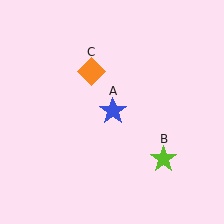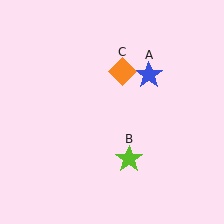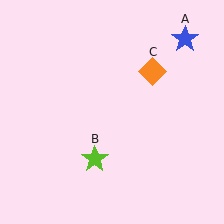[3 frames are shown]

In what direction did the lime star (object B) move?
The lime star (object B) moved left.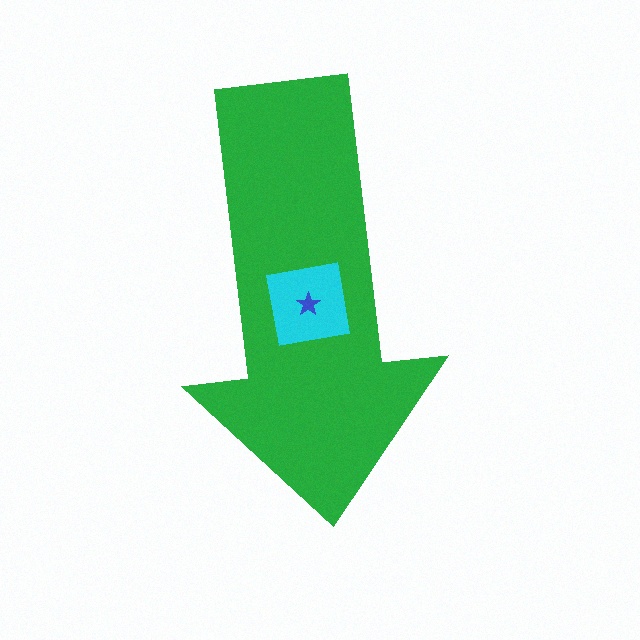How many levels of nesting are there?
3.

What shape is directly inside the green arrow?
The cyan square.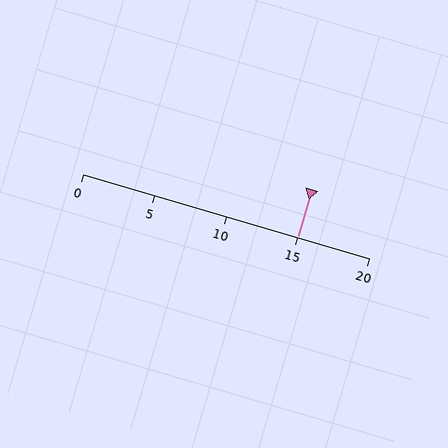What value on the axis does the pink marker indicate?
The marker indicates approximately 15.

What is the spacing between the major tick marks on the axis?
The major ticks are spaced 5 apart.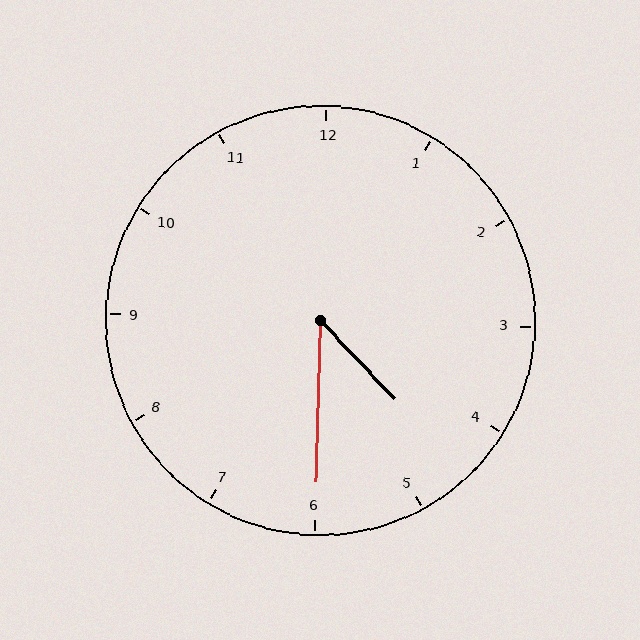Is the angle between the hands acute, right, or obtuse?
It is acute.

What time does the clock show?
4:30.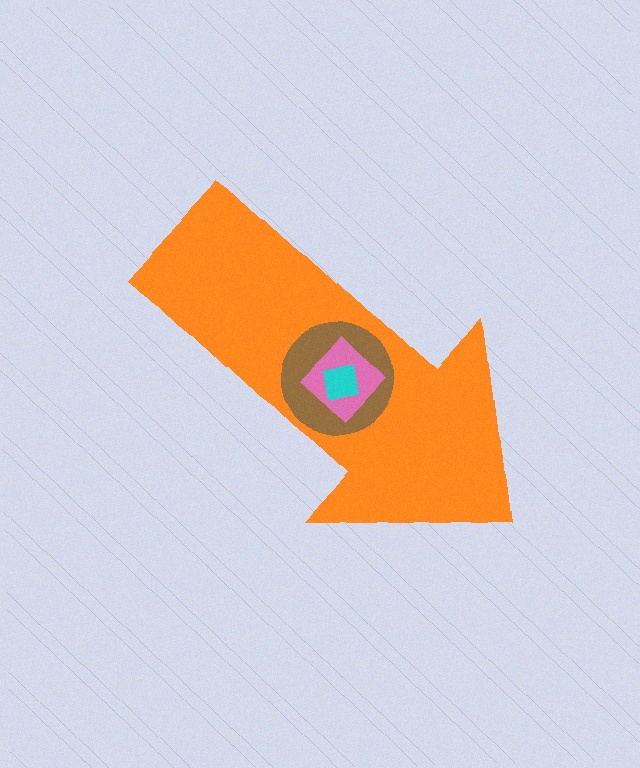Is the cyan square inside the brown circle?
Yes.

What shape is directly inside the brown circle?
The pink diamond.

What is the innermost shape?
The cyan square.